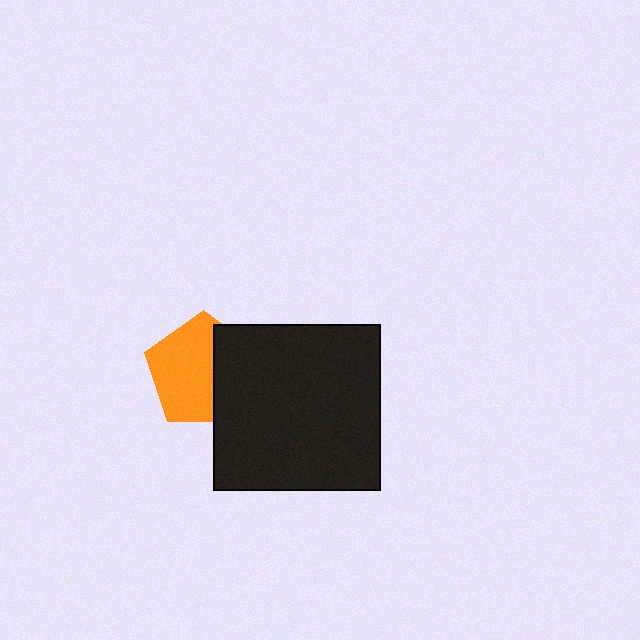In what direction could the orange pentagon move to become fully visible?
The orange pentagon could move left. That would shift it out from behind the black square entirely.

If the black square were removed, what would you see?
You would see the complete orange pentagon.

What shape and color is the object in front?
The object in front is a black square.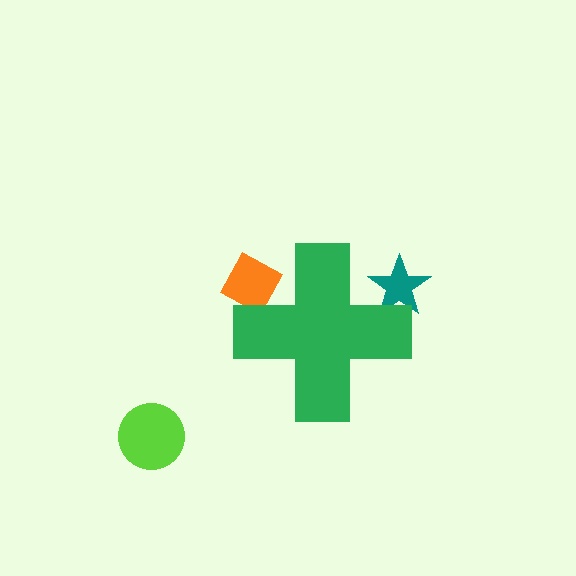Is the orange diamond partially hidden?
Yes, the orange diamond is partially hidden behind the green cross.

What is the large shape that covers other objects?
A green cross.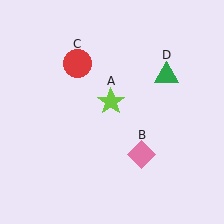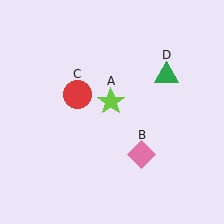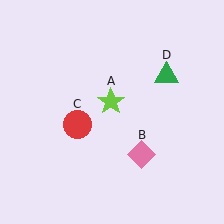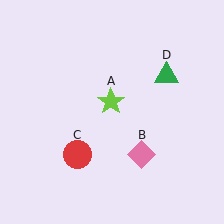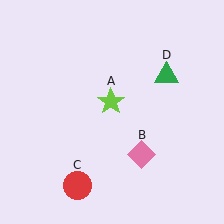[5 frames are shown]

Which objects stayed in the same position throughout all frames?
Lime star (object A) and pink diamond (object B) and green triangle (object D) remained stationary.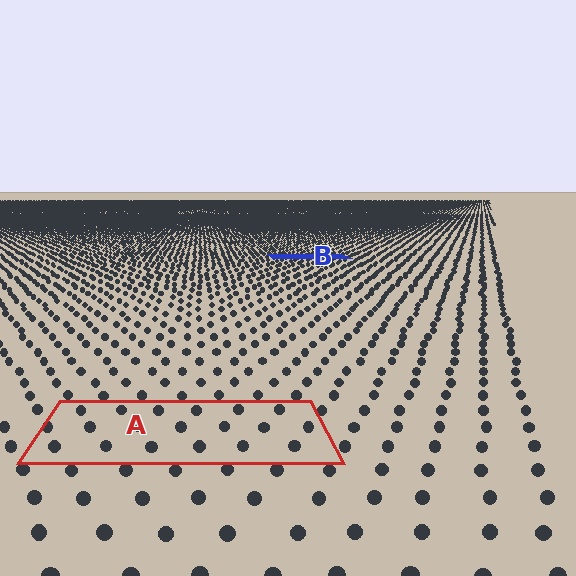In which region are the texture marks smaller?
The texture marks are smaller in region B, because it is farther away.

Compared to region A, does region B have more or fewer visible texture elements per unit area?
Region B has more texture elements per unit area — they are packed more densely because it is farther away.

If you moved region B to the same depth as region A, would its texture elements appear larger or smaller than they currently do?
They would appear larger. At a closer depth, the same texture elements are projected at a bigger on-screen size.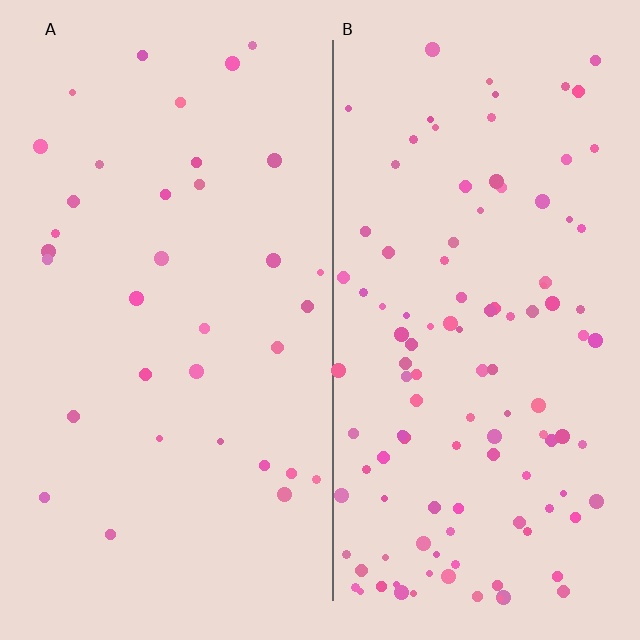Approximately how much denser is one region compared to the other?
Approximately 3.3× — region B over region A.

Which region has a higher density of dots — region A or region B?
B (the right).